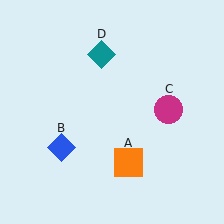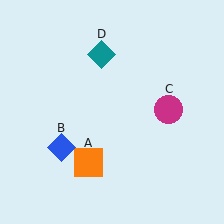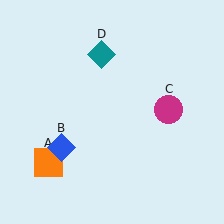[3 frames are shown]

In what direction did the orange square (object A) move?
The orange square (object A) moved left.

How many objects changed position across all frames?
1 object changed position: orange square (object A).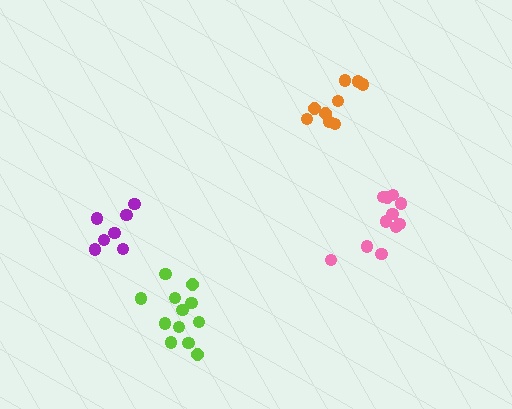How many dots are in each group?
Group 1: 9 dots, Group 2: 12 dots, Group 3: 11 dots, Group 4: 7 dots (39 total).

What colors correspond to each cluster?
The clusters are colored: orange, lime, pink, purple.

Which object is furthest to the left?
The purple cluster is leftmost.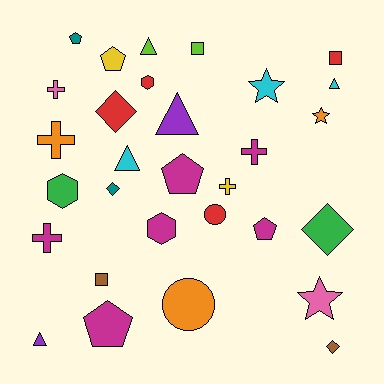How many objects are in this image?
There are 30 objects.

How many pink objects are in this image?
There are 2 pink objects.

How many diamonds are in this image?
There are 4 diamonds.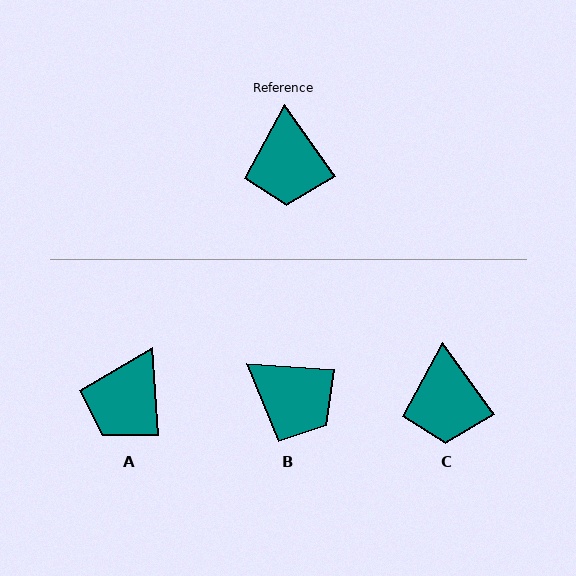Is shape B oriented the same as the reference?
No, it is off by about 51 degrees.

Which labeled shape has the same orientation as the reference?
C.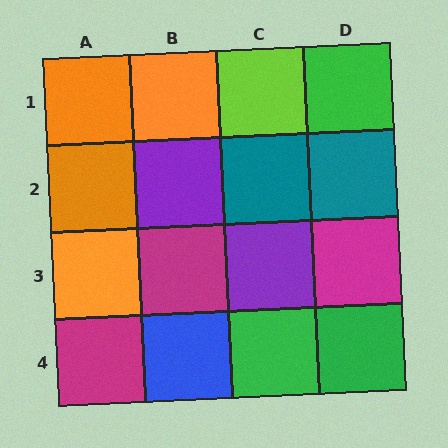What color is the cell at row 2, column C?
Teal.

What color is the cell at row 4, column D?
Green.